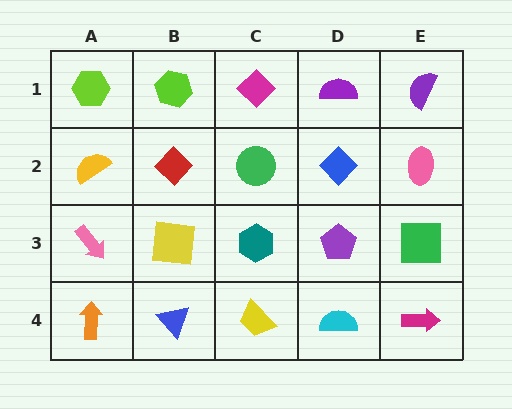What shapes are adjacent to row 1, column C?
A green circle (row 2, column C), a lime hexagon (row 1, column B), a purple semicircle (row 1, column D).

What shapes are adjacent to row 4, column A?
A pink arrow (row 3, column A), a blue triangle (row 4, column B).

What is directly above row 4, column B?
A yellow square.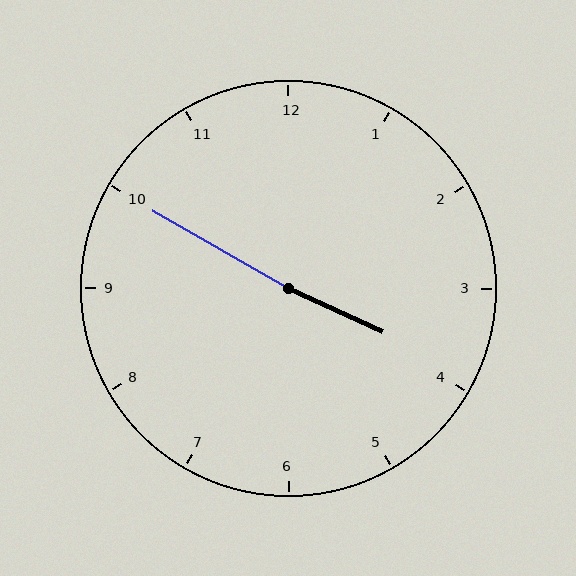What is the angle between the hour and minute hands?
Approximately 175 degrees.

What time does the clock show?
3:50.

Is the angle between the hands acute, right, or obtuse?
It is obtuse.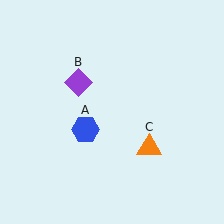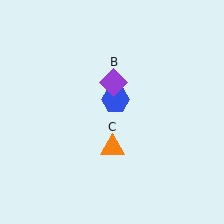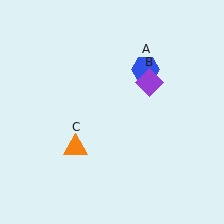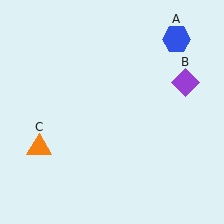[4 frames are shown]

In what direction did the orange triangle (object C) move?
The orange triangle (object C) moved left.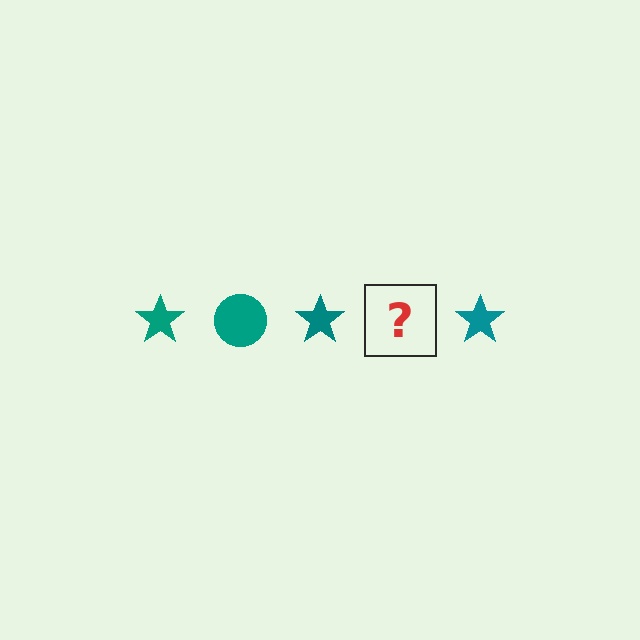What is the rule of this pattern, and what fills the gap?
The rule is that the pattern cycles through star, circle shapes in teal. The gap should be filled with a teal circle.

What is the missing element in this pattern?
The missing element is a teal circle.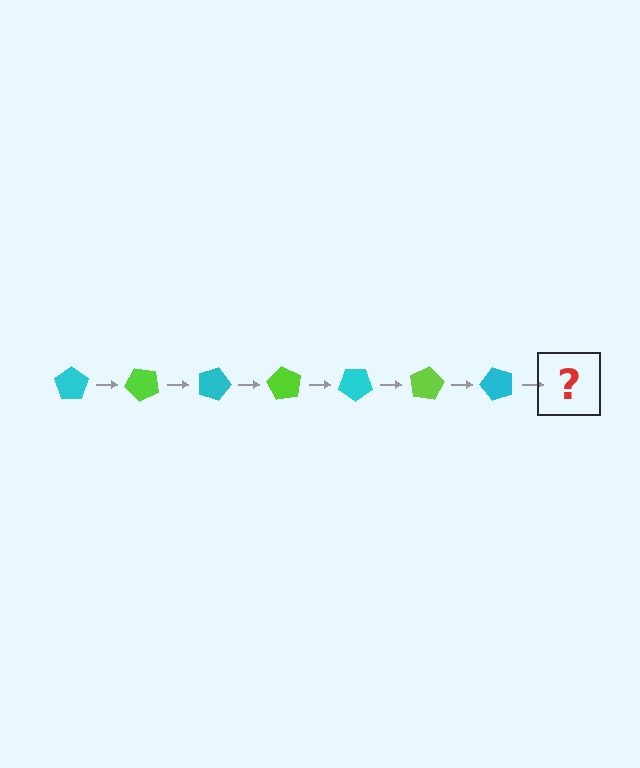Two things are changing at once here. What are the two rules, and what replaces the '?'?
The two rules are that it rotates 45 degrees each step and the color cycles through cyan and lime. The '?' should be a lime pentagon, rotated 315 degrees from the start.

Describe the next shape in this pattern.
It should be a lime pentagon, rotated 315 degrees from the start.